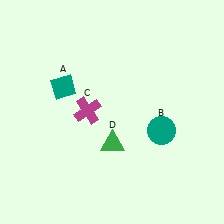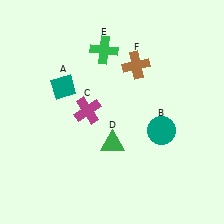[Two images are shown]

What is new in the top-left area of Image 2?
A green cross (E) was added in the top-left area of Image 2.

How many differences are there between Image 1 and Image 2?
There are 2 differences between the two images.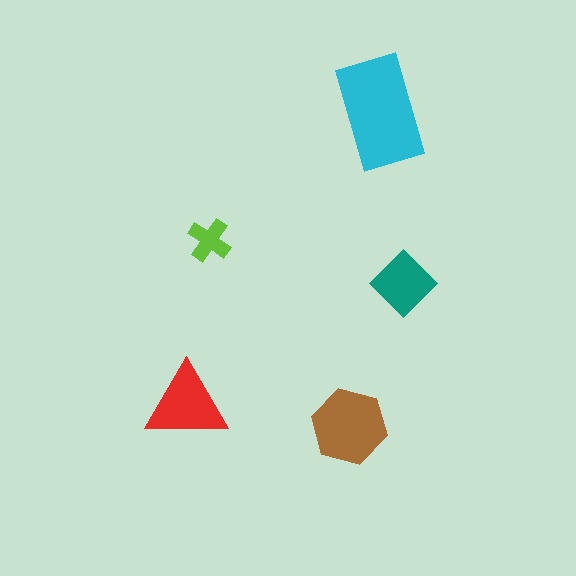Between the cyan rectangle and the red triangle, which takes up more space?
The cyan rectangle.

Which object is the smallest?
The lime cross.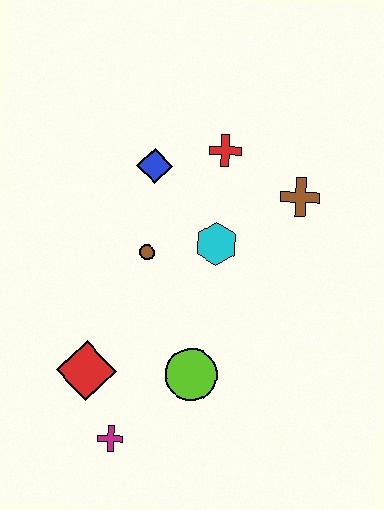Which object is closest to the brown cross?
The red cross is closest to the brown cross.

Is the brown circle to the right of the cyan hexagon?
No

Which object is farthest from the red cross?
The magenta cross is farthest from the red cross.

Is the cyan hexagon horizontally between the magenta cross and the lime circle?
No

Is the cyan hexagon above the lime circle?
Yes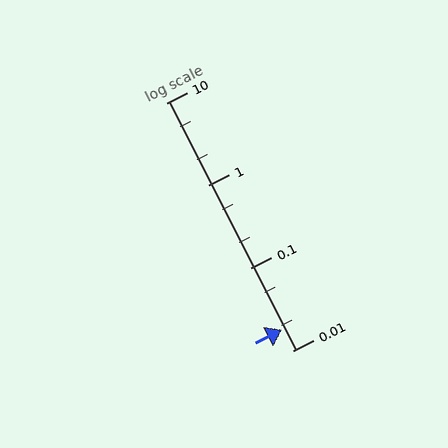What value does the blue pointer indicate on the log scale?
The pointer indicates approximately 0.018.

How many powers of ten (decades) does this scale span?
The scale spans 3 decades, from 0.01 to 10.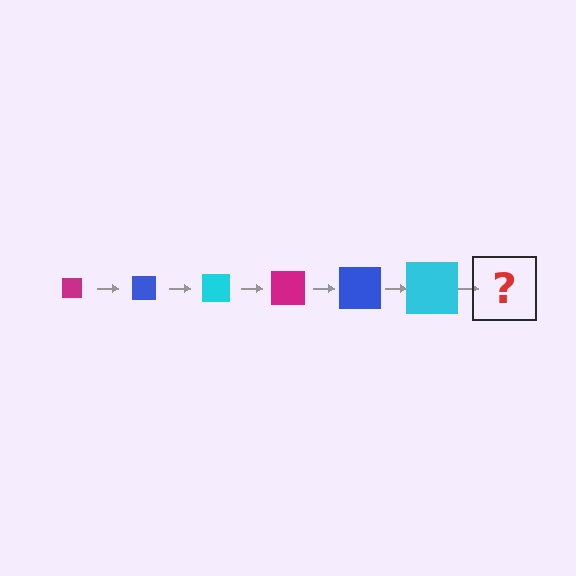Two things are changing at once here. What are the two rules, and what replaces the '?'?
The two rules are that the square grows larger each step and the color cycles through magenta, blue, and cyan. The '?' should be a magenta square, larger than the previous one.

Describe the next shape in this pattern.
It should be a magenta square, larger than the previous one.